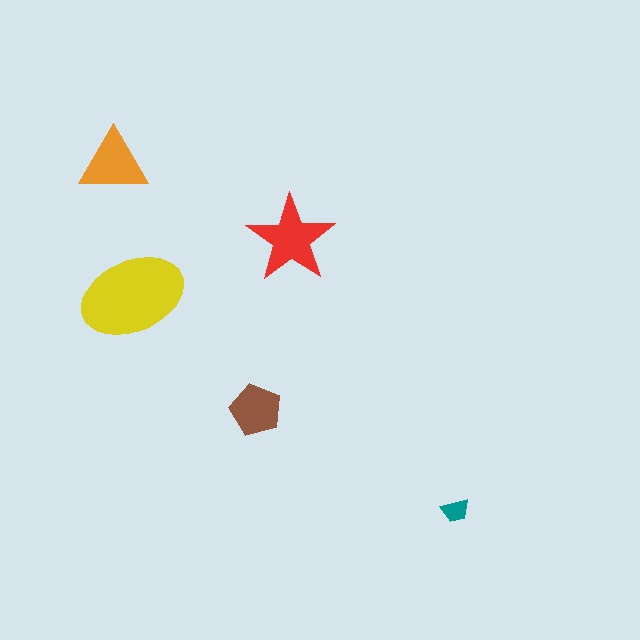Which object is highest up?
The orange triangle is topmost.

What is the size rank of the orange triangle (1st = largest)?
3rd.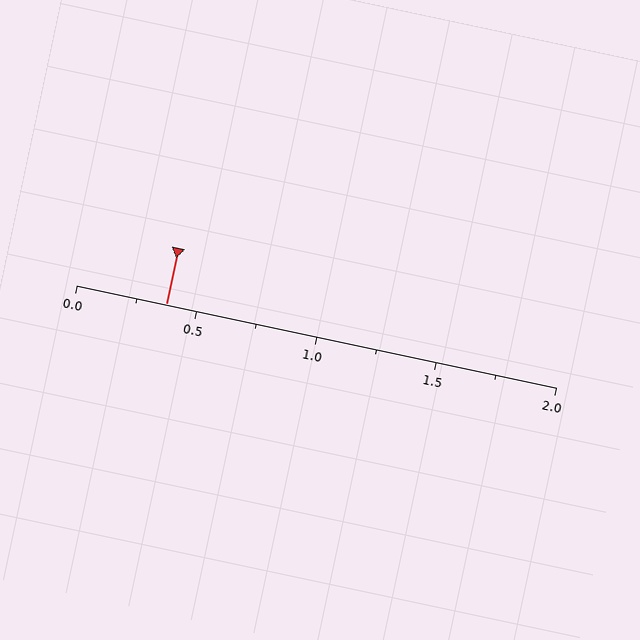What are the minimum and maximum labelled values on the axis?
The axis runs from 0.0 to 2.0.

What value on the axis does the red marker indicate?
The marker indicates approximately 0.38.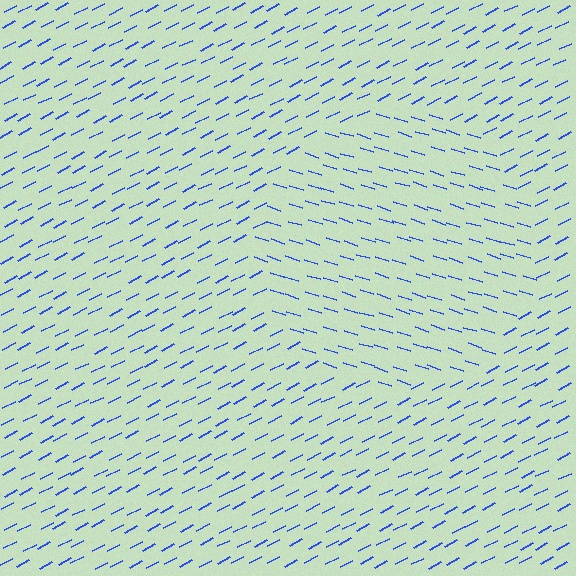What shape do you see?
I see a circle.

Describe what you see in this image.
The image is filled with small blue line segments. A circle region in the image has lines oriented differently from the surrounding lines, creating a visible texture boundary.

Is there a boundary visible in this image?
Yes, there is a texture boundary formed by a change in line orientation.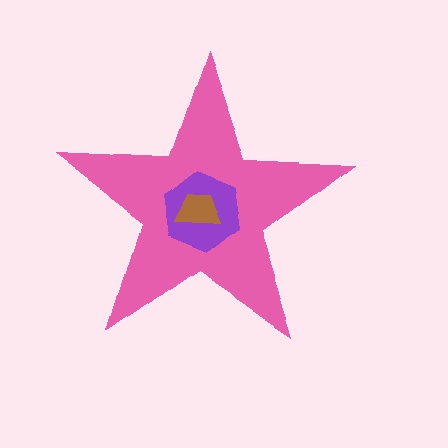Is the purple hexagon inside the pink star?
Yes.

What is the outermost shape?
The pink star.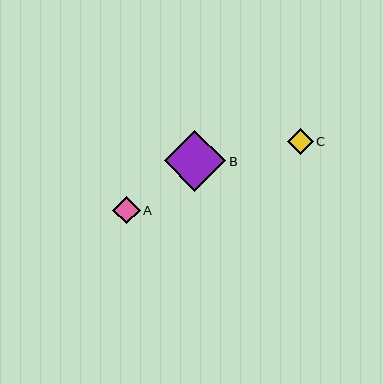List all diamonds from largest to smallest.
From largest to smallest: B, A, C.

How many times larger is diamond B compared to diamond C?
Diamond B is approximately 2.4 times the size of diamond C.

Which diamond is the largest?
Diamond B is the largest with a size of approximately 61 pixels.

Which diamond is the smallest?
Diamond C is the smallest with a size of approximately 26 pixels.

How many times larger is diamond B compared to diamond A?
Diamond B is approximately 2.2 times the size of diamond A.